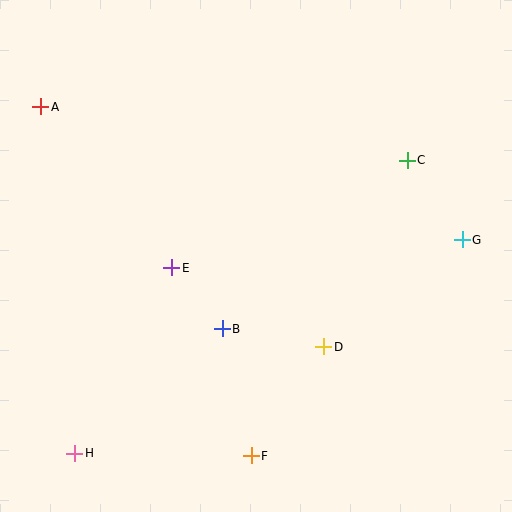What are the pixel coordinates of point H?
Point H is at (75, 453).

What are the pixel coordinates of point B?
Point B is at (222, 329).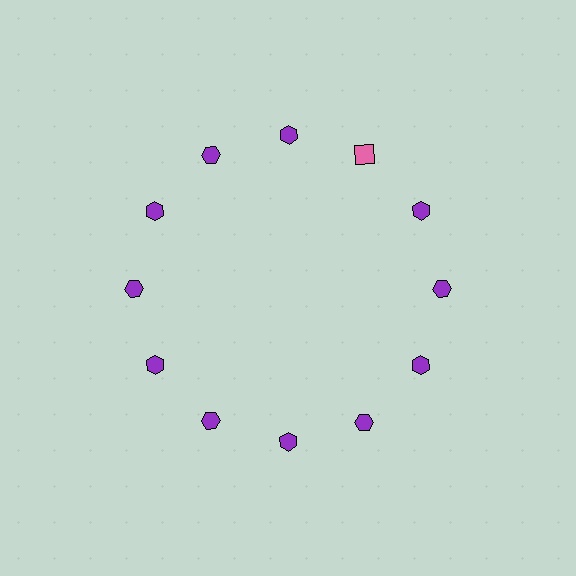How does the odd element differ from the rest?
It differs in both color (pink instead of purple) and shape (square instead of hexagon).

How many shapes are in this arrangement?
There are 12 shapes arranged in a ring pattern.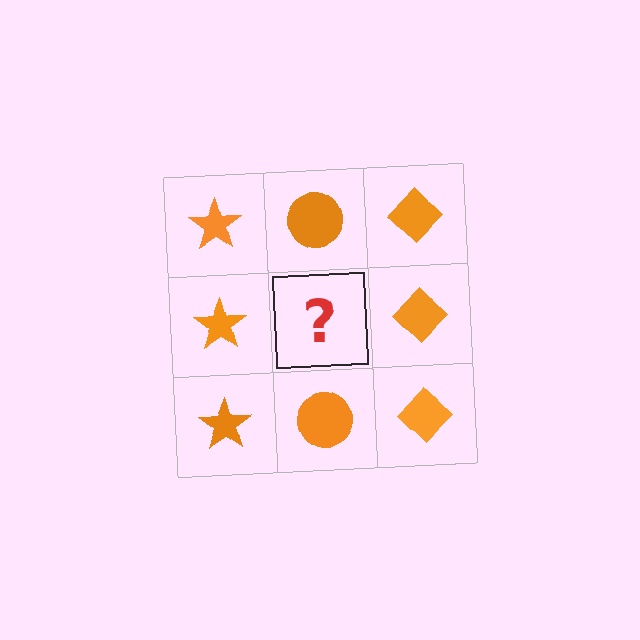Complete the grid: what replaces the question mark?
The question mark should be replaced with an orange circle.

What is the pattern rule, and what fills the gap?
The rule is that each column has a consistent shape. The gap should be filled with an orange circle.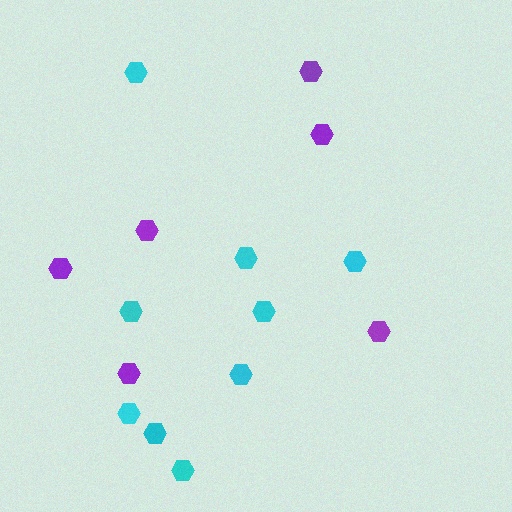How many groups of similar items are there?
There are 2 groups: one group of cyan hexagons (9) and one group of purple hexagons (6).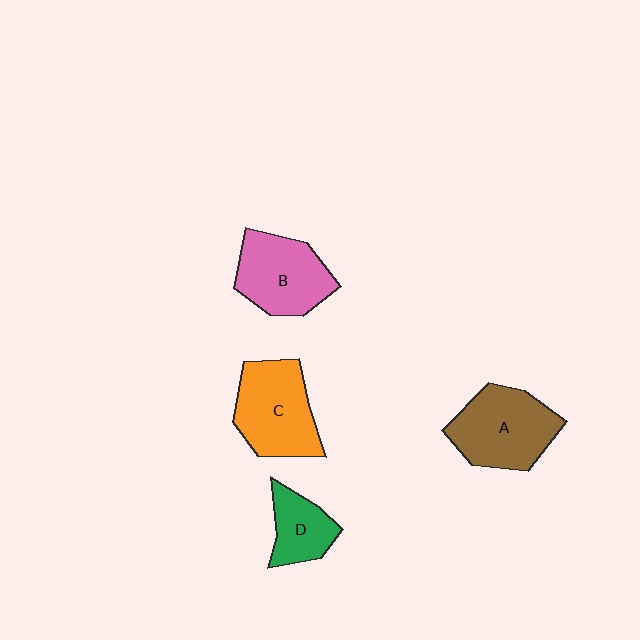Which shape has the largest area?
Shape A (brown).